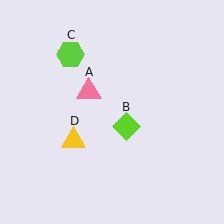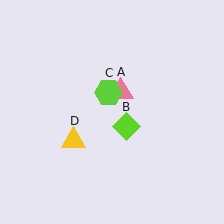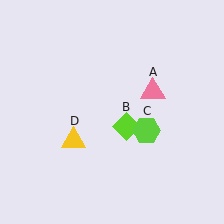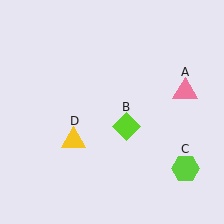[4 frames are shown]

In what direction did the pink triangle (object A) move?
The pink triangle (object A) moved right.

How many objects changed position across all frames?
2 objects changed position: pink triangle (object A), lime hexagon (object C).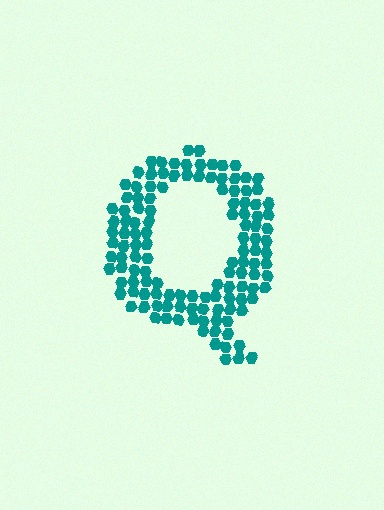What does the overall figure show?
The overall figure shows the letter Q.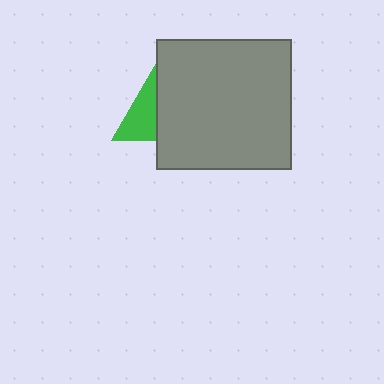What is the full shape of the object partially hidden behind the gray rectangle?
The partially hidden object is a green triangle.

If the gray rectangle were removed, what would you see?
You would see the complete green triangle.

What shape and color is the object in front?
The object in front is a gray rectangle.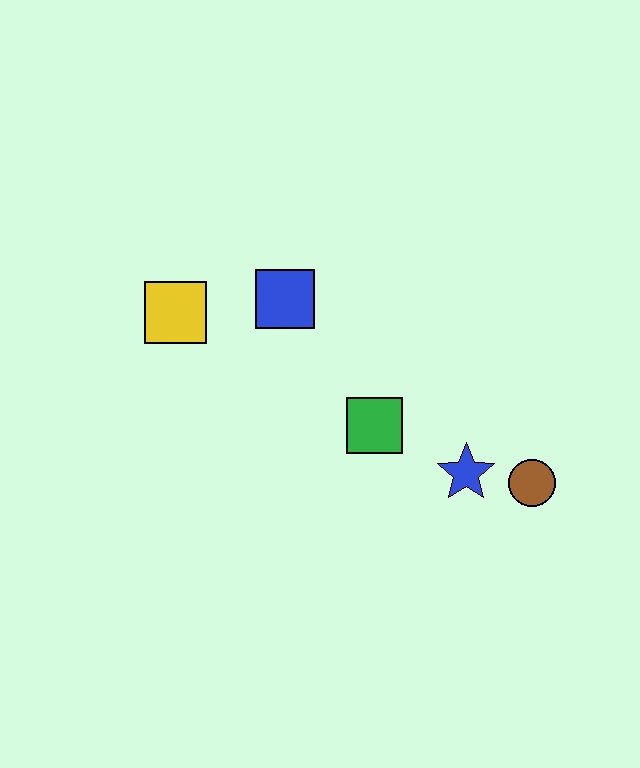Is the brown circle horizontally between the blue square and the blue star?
No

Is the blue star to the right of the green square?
Yes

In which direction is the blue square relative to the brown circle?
The blue square is to the left of the brown circle.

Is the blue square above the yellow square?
Yes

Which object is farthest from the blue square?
The brown circle is farthest from the blue square.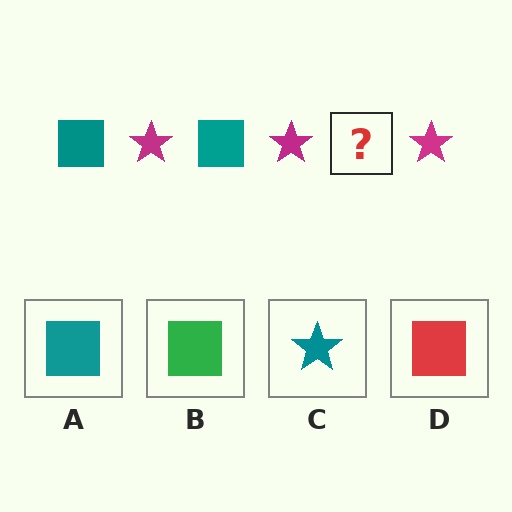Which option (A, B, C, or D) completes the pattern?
A.